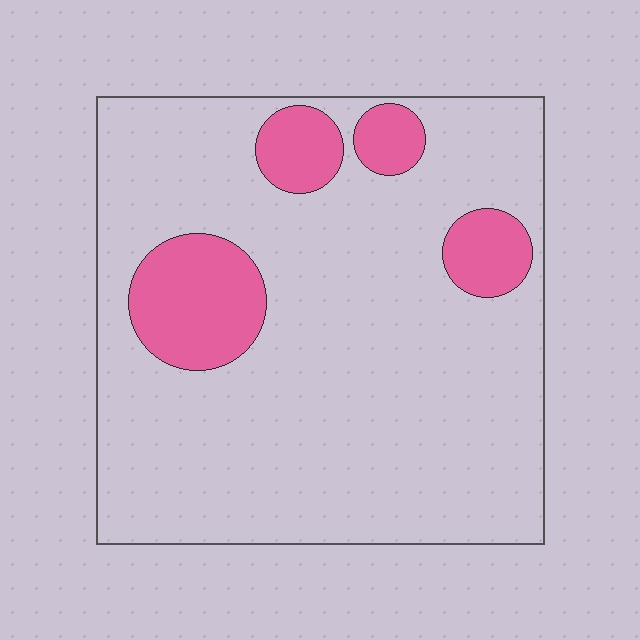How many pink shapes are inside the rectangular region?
4.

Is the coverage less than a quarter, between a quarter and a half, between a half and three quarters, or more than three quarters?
Less than a quarter.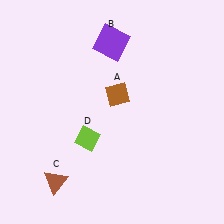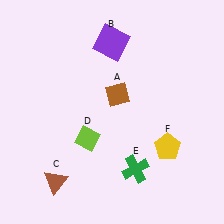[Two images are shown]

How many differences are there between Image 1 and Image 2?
There are 2 differences between the two images.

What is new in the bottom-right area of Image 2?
A green cross (E) was added in the bottom-right area of Image 2.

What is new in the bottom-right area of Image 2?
A yellow pentagon (F) was added in the bottom-right area of Image 2.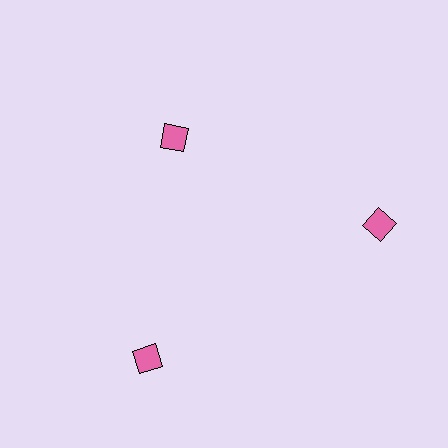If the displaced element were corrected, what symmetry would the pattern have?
It would have 3-fold rotational symmetry — the pattern would map onto itself every 120 degrees.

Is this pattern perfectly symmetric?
No. The 3 pink diamonds are arranged in a ring, but one element near the 11 o'clock position is pulled inward toward the center, breaking the 3-fold rotational symmetry.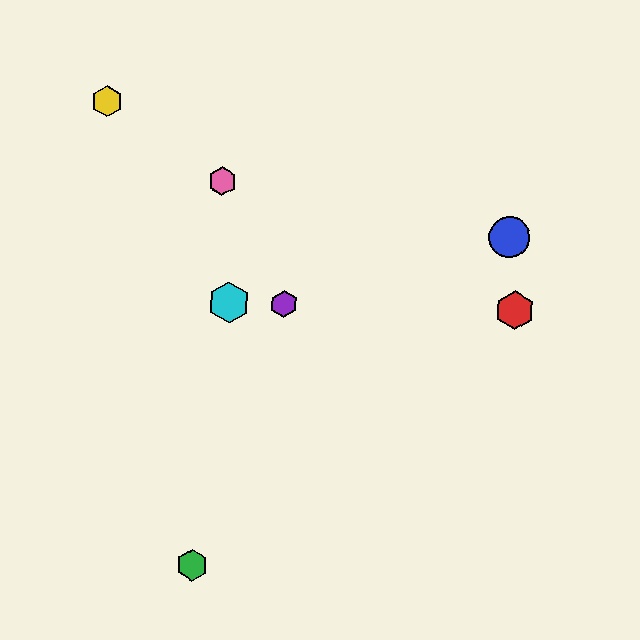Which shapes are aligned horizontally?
The red hexagon, the purple hexagon, the orange circle, the cyan hexagon are aligned horizontally.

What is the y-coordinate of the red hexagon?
The red hexagon is at y≈310.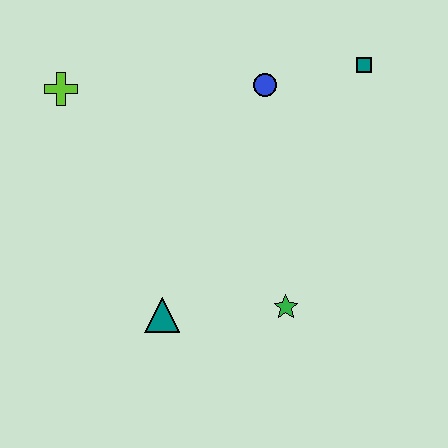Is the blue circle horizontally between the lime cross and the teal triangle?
No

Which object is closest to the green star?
The teal triangle is closest to the green star.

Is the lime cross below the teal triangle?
No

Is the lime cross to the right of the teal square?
No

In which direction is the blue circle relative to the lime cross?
The blue circle is to the right of the lime cross.